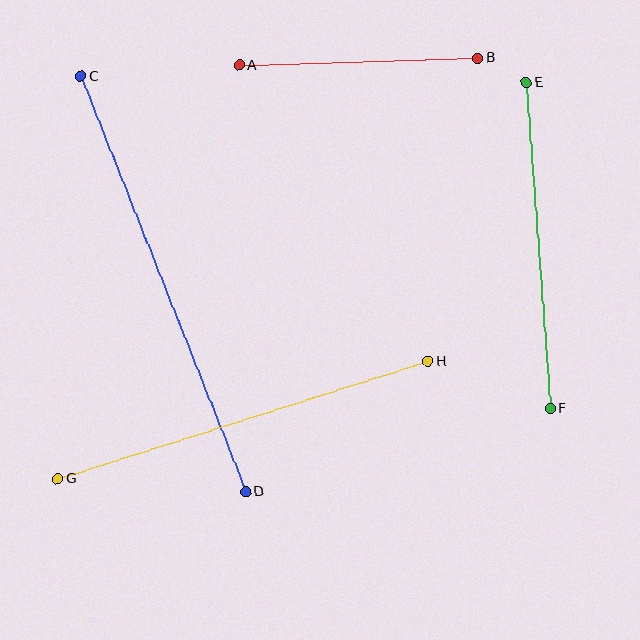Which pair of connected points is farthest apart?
Points C and D are farthest apart.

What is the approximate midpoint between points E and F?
The midpoint is at approximately (538, 245) pixels.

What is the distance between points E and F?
The distance is approximately 327 pixels.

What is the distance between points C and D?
The distance is approximately 447 pixels.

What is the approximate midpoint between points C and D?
The midpoint is at approximately (163, 284) pixels.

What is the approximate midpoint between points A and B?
The midpoint is at approximately (358, 62) pixels.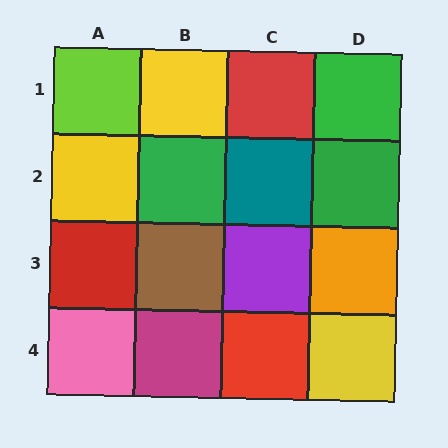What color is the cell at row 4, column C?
Red.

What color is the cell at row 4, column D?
Yellow.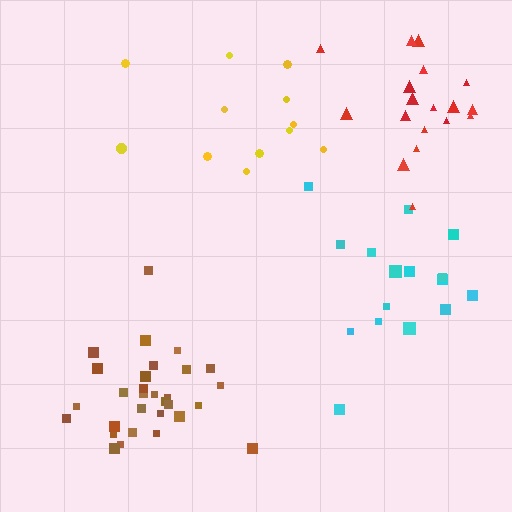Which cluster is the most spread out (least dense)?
Yellow.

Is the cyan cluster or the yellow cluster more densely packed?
Cyan.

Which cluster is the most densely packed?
Brown.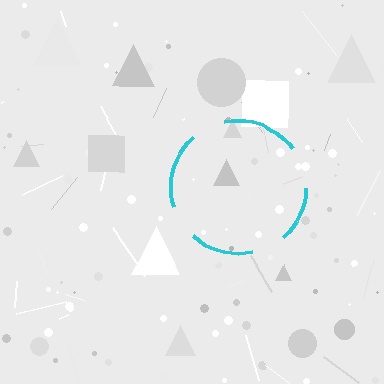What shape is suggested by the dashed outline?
The dashed outline suggests a circle.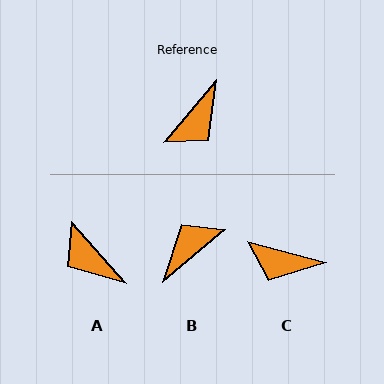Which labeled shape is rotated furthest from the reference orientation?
B, about 169 degrees away.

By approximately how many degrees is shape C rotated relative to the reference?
Approximately 65 degrees clockwise.